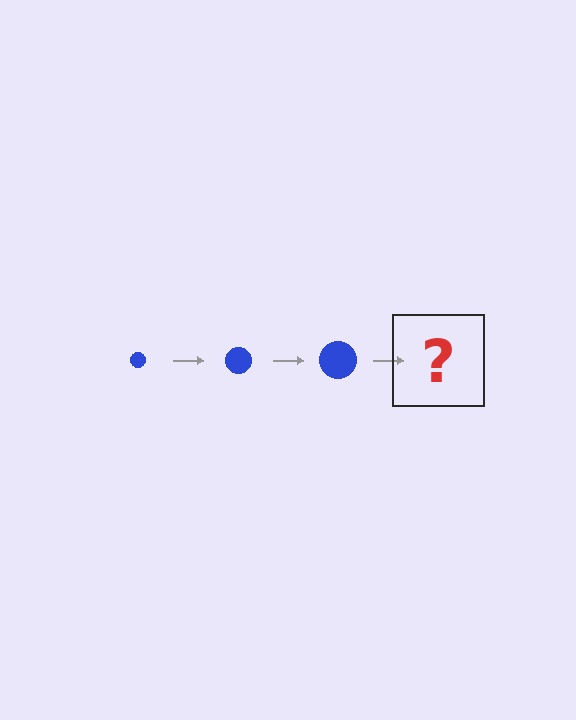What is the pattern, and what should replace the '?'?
The pattern is that the circle gets progressively larger each step. The '?' should be a blue circle, larger than the previous one.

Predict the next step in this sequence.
The next step is a blue circle, larger than the previous one.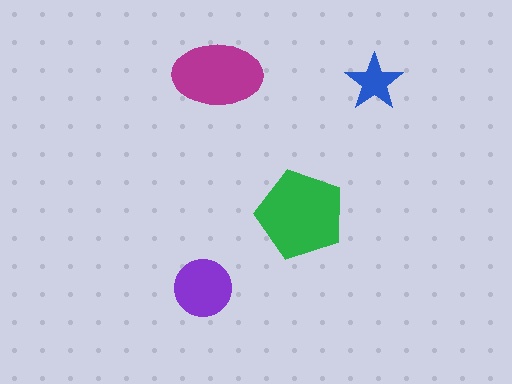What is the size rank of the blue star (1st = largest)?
4th.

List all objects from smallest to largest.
The blue star, the purple circle, the magenta ellipse, the green pentagon.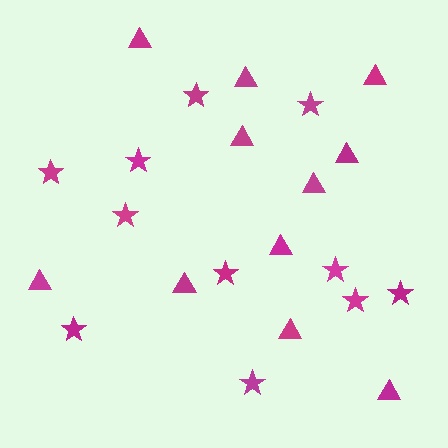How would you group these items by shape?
There are 2 groups: one group of triangles (11) and one group of stars (11).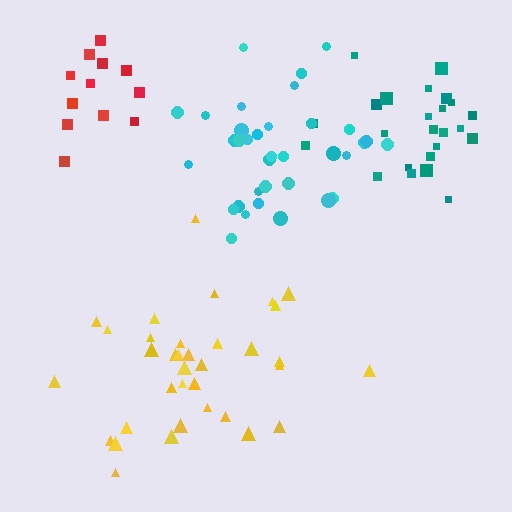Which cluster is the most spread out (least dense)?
Yellow.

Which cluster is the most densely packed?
Teal.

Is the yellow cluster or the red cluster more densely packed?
Red.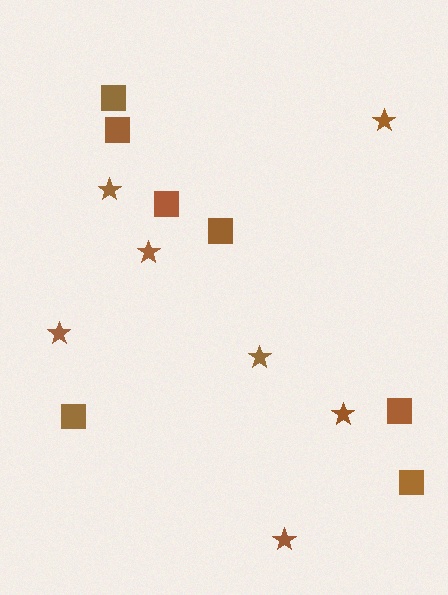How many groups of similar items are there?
There are 2 groups: one group of stars (7) and one group of squares (7).